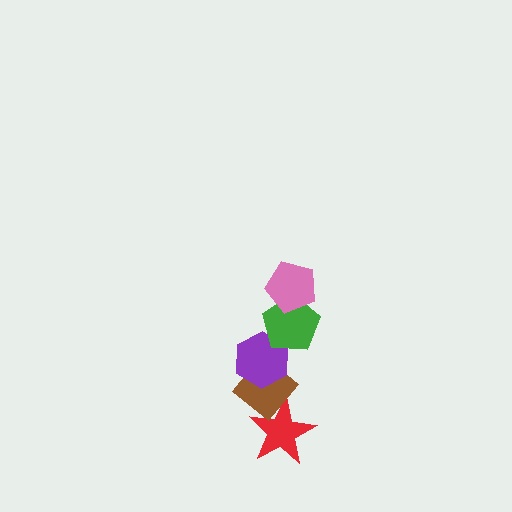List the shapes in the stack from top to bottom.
From top to bottom: the pink pentagon, the green pentagon, the purple hexagon, the brown diamond, the red star.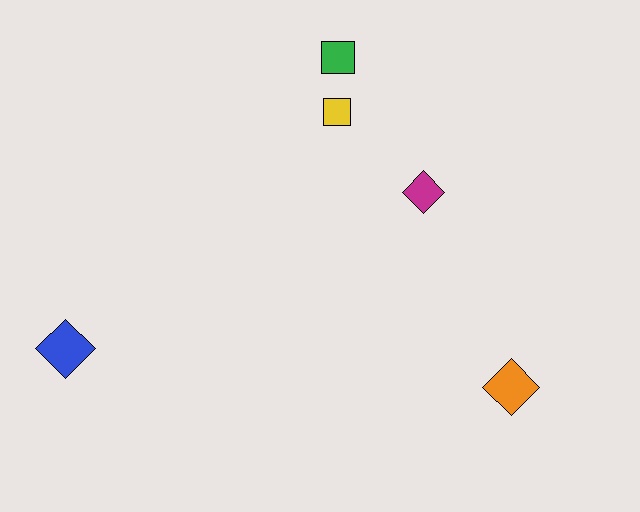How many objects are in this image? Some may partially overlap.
There are 5 objects.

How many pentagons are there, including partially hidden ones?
There are no pentagons.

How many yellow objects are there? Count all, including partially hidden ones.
There is 1 yellow object.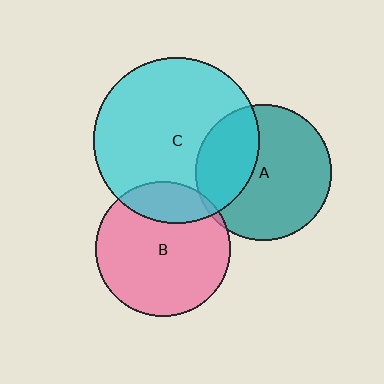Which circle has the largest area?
Circle C (cyan).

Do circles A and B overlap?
Yes.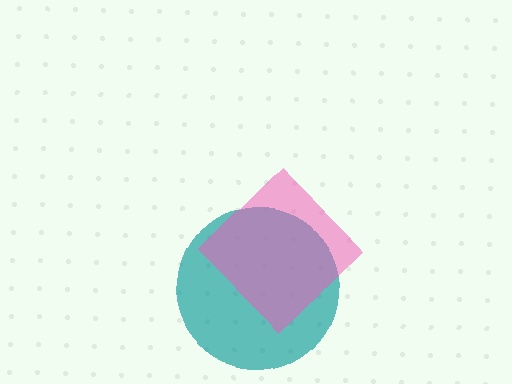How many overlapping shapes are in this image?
There are 2 overlapping shapes in the image.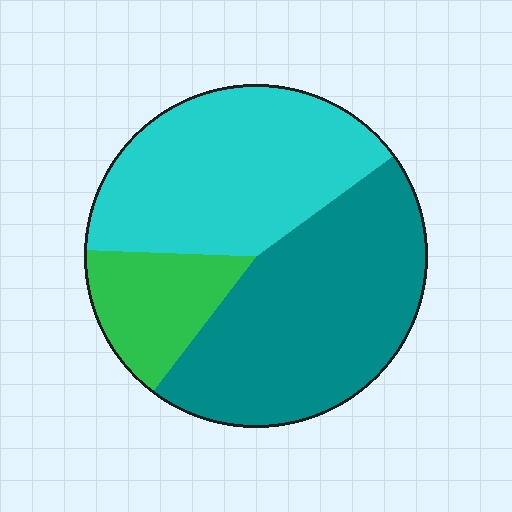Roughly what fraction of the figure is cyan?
Cyan takes up between a third and a half of the figure.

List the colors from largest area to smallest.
From largest to smallest: teal, cyan, green.